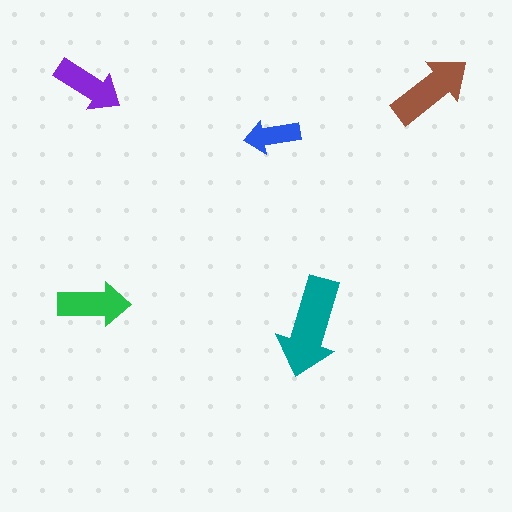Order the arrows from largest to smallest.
the teal one, the brown one, the green one, the purple one, the blue one.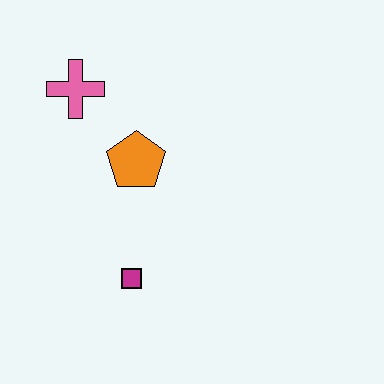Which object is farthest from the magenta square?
The pink cross is farthest from the magenta square.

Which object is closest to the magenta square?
The orange pentagon is closest to the magenta square.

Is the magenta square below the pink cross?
Yes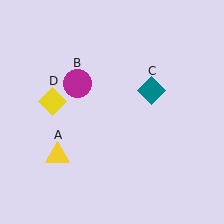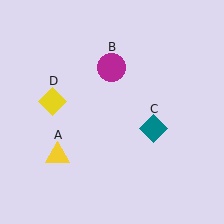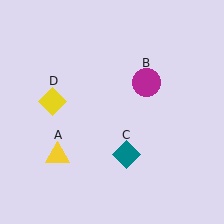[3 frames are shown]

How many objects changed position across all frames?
2 objects changed position: magenta circle (object B), teal diamond (object C).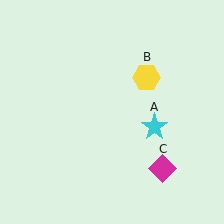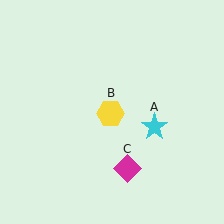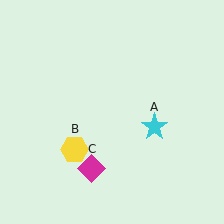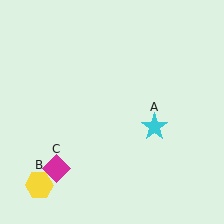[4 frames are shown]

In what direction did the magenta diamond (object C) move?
The magenta diamond (object C) moved left.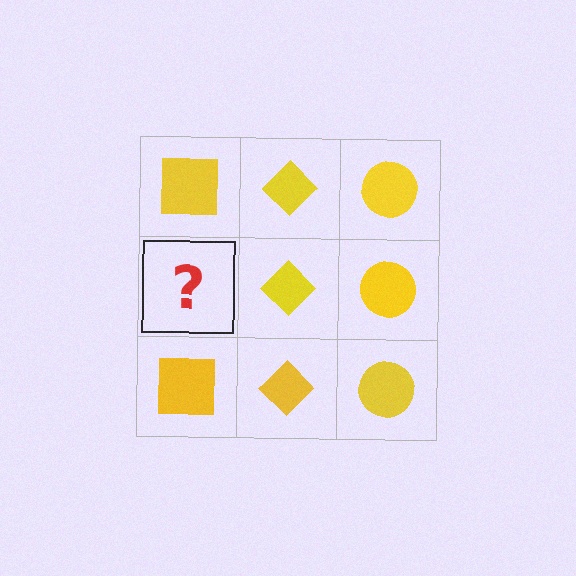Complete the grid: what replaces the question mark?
The question mark should be replaced with a yellow square.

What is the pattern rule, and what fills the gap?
The rule is that each column has a consistent shape. The gap should be filled with a yellow square.